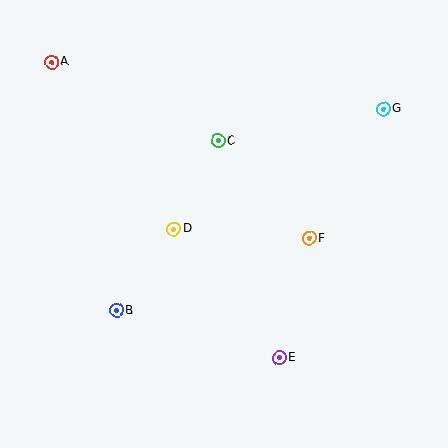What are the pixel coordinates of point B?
Point B is at (117, 310).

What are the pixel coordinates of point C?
Point C is at (218, 141).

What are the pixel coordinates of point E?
Point E is at (279, 358).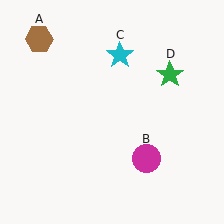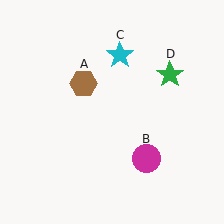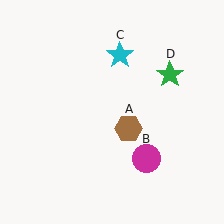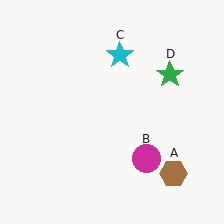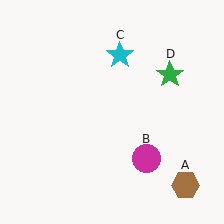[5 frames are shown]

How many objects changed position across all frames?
1 object changed position: brown hexagon (object A).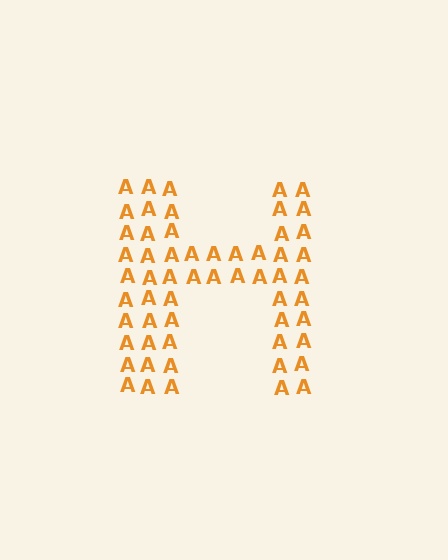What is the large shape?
The large shape is the letter H.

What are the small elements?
The small elements are letter A's.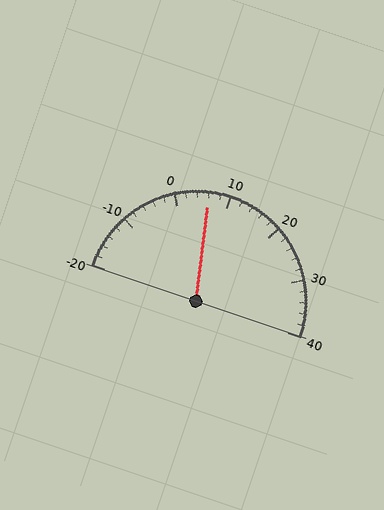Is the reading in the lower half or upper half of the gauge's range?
The reading is in the lower half of the range (-20 to 40).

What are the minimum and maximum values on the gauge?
The gauge ranges from -20 to 40.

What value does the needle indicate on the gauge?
The needle indicates approximately 6.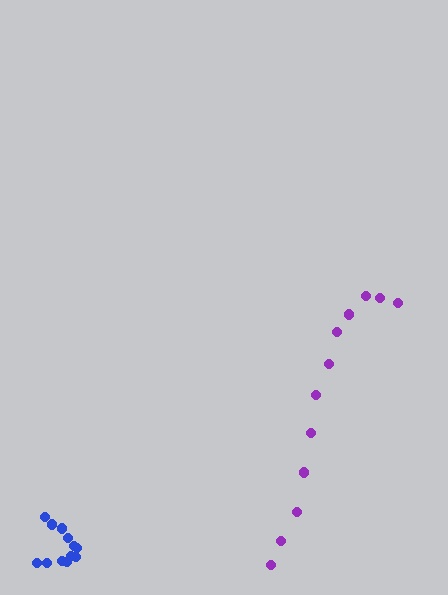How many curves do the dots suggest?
There are 2 distinct paths.